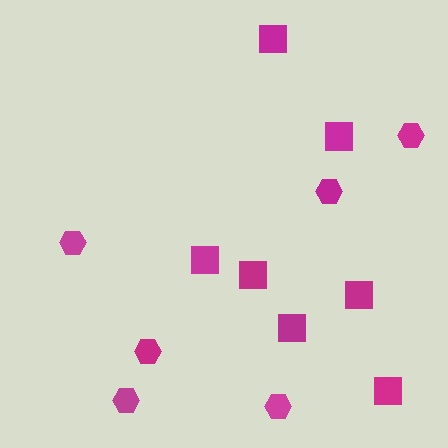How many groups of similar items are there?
There are 2 groups: one group of squares (7) and one group of hexagons (6).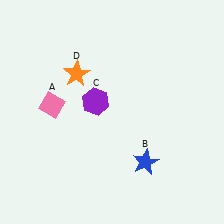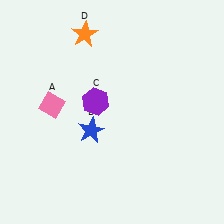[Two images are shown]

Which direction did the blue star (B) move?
The blue star (B) moved left.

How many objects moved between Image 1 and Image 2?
2 objects moved between the two images.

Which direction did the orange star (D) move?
The orange star (D) moved up.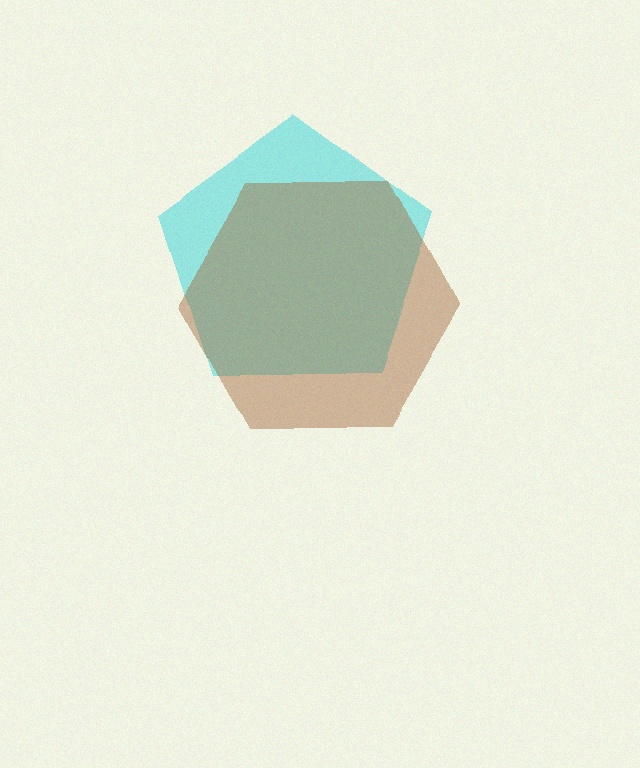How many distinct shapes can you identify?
There are 2 distinct shapes: a cyan pentagon, a brown hexagon.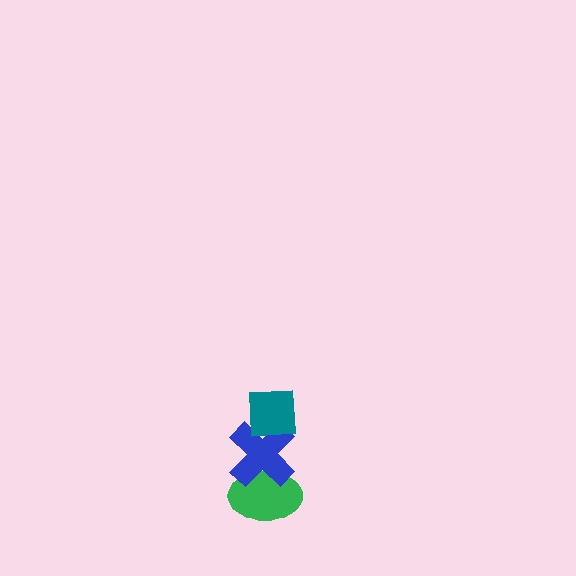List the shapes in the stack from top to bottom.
From top to bottom: the teal square, the blue cross, the green ellipse.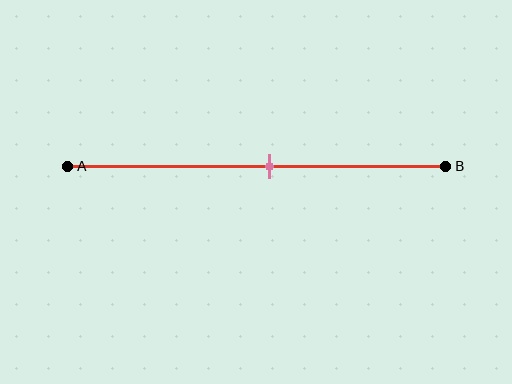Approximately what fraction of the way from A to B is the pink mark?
The pink mark is approximately 55% of the way from A to B.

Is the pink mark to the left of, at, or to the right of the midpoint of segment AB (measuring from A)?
The pink mark is to the right of the midpoint of segment AB.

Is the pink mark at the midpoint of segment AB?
No, the mark is at about 55% from A, not at the 50% midpoint.